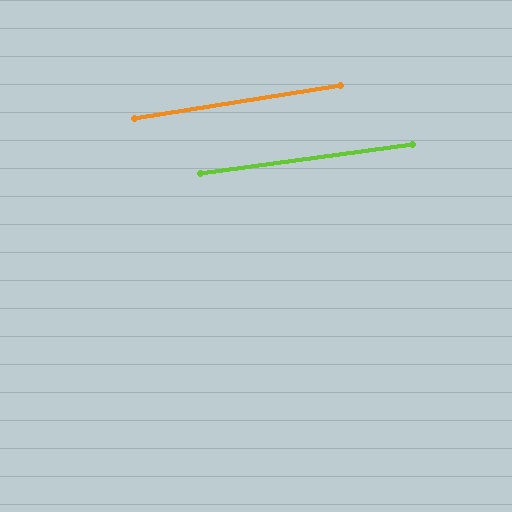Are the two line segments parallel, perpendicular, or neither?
Parallel — their directions differ by only 1.4°.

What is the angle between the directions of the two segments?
Approximately 1 degree.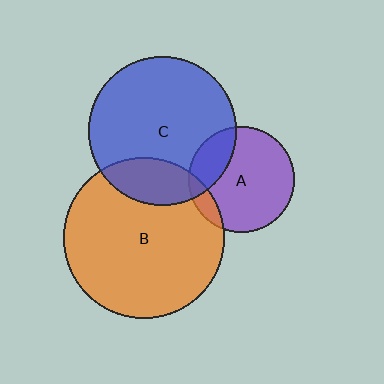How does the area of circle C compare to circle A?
Approximately 2.0 times.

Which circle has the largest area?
Circle B (orange).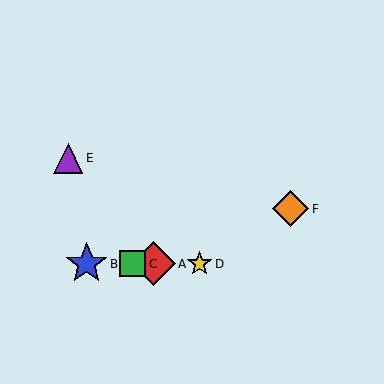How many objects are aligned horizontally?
4 objects (A, B, C, D) are aligned horizontally.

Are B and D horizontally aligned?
Yes, both are at y≈264.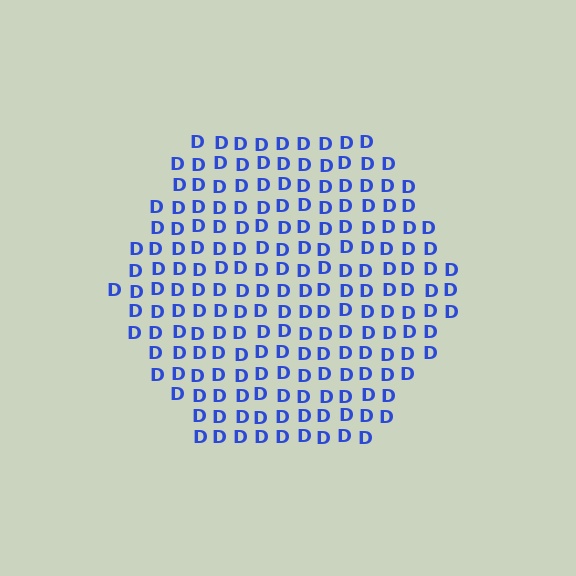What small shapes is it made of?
It is made of small letter D's.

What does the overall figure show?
The overall figure shows a hexagon.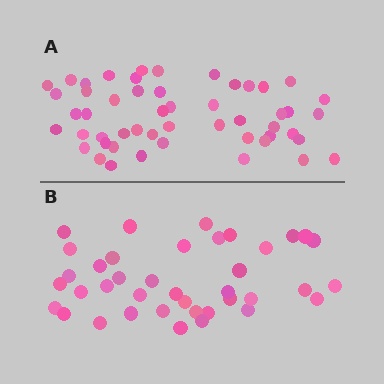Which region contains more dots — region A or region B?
Region A (the top region) has more dots.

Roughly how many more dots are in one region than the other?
Region A has roughly 12 or so more dots than region B.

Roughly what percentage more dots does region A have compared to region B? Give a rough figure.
About 30% more.